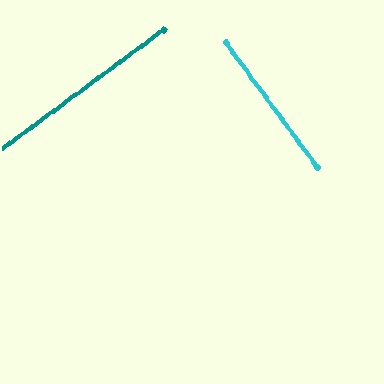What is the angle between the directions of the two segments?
Approximately 90 degrees.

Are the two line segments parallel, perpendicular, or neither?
Perpendicular — they meet at approximately 90°.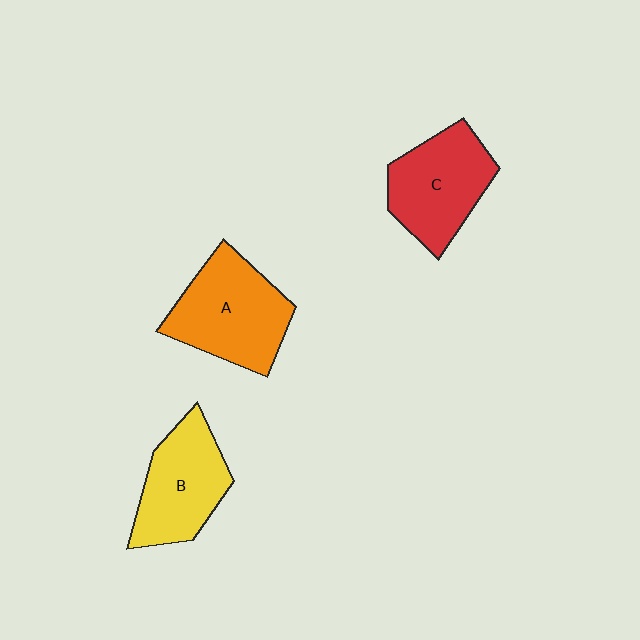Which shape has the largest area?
Shape A (orange).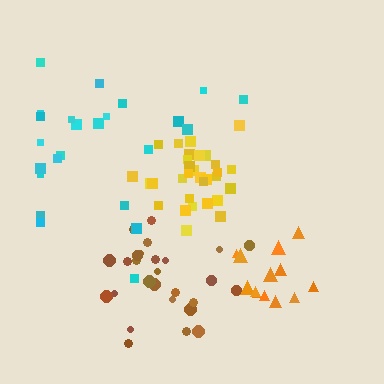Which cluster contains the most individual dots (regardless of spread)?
Yellow (31).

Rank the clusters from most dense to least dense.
yellow, brown, orange, cyan.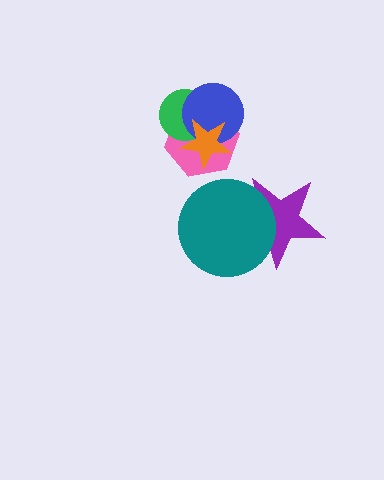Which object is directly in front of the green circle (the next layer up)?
The blue circle is directly in front of the green circle.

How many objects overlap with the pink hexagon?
3 objects overlap with the pink hexagon.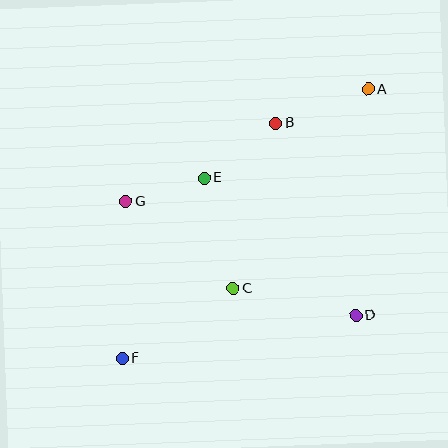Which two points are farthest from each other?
Points A and F are farthest from each other.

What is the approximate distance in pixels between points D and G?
The distance between D and G is approximately 257 pixels.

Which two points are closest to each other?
Points E and G are closest to each other.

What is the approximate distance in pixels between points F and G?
The distance between F and G is approximately 157 pixels.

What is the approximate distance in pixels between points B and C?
The distance between B and C is approximately 171 pixels.